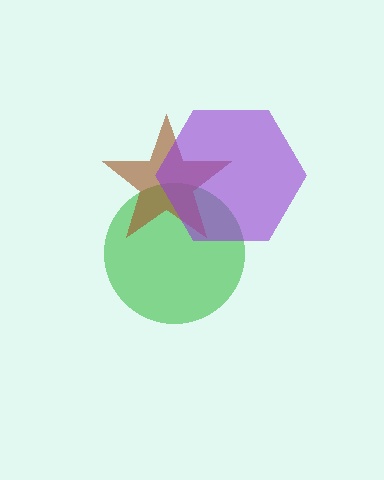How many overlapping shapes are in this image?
There are 3 overlapping shapes in the image.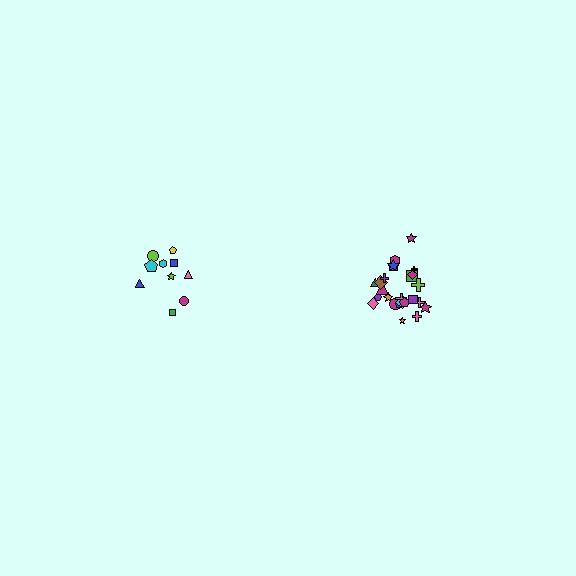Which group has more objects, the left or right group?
The right group.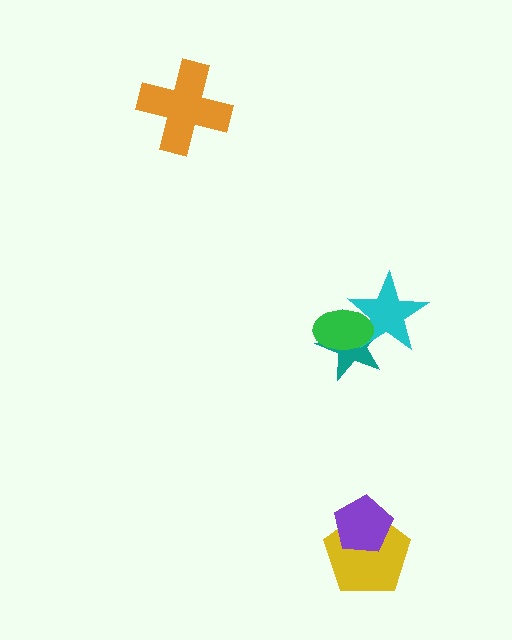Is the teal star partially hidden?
Yes, it is partially covered by another shape.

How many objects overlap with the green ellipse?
2 objects overlap with the green ellipse.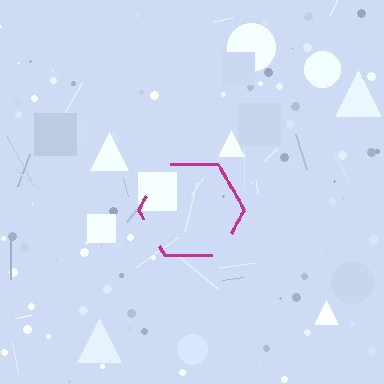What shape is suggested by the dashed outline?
The dashed outline suggests a hexagon.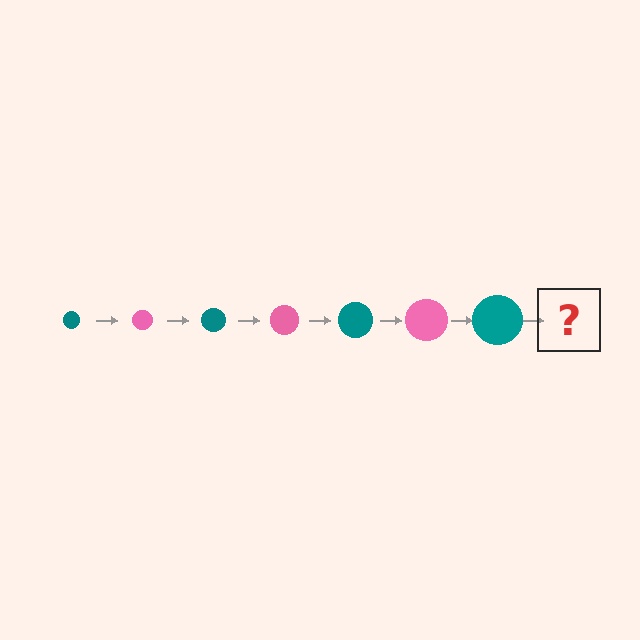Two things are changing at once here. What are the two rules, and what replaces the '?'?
The two rules are that the circle grows larger each step and the color cycles through teal and pink. The '?' should be a pink circle, larger than the previous one.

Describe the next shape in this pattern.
It should be a pink circle, larger than the previous one.